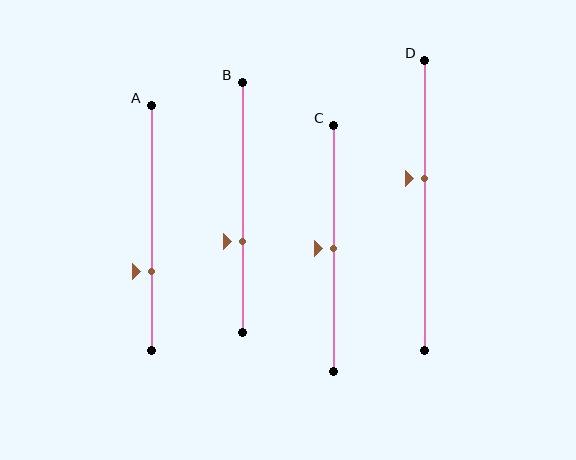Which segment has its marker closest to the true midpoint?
Segment C has its marker closest to the true midpoint.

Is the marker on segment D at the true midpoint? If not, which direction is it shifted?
No, the marker on segment D is shifted upward by about 9% of the segment length.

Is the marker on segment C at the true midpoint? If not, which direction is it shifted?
Yes, the marker on segment C is at the true midpoint.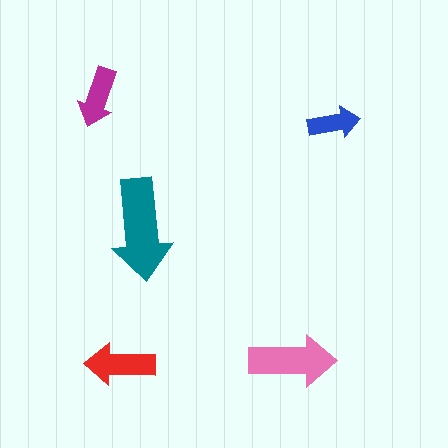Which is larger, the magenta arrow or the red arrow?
The red one.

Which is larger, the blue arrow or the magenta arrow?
The magenta one.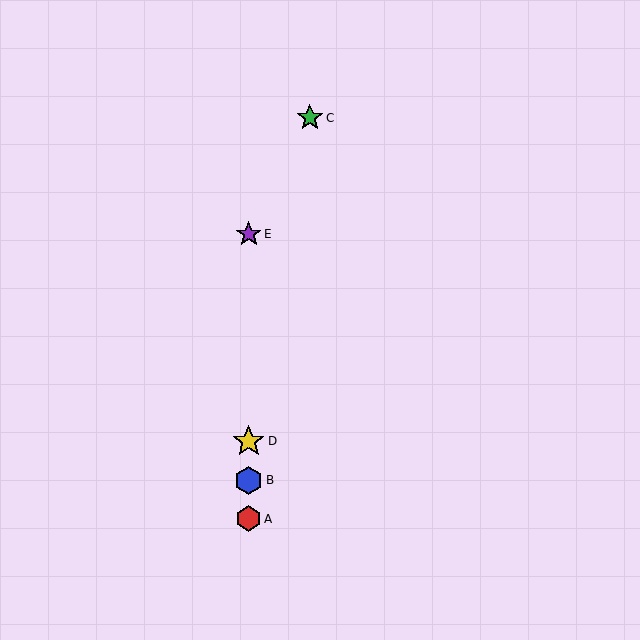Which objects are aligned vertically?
Objects A, B, D, E are aligned vertically.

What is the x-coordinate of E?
Object E is at x≈249.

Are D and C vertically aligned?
No, D is at x≈249 and C is at x≈310.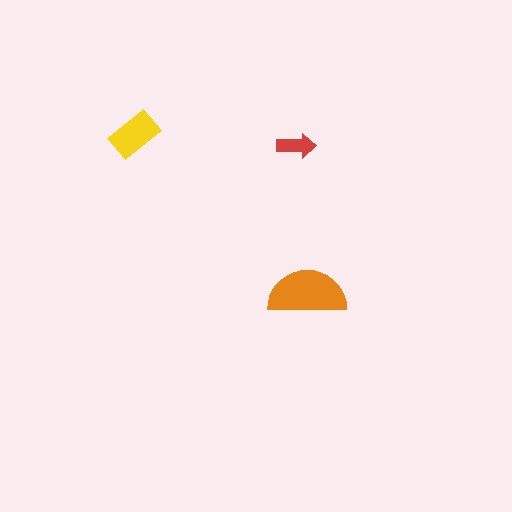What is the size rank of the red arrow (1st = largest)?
3rd.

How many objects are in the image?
There are 3 objects in the image.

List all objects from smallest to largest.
The red arrow, the yellow rectangle, the orange semicircle.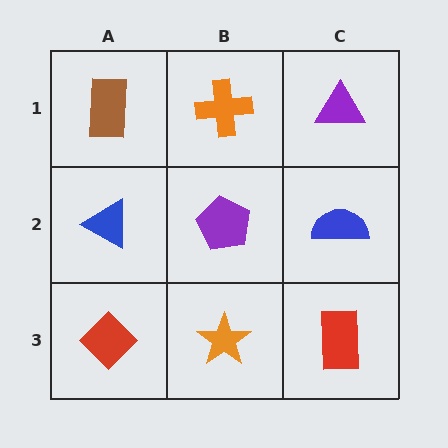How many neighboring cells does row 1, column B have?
3.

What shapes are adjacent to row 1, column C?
A blue semicircle (row 2, column C), an orange cross (row 1, column B).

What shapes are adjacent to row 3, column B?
A purple pentagon (row 2, column B), a red diamond (row 3, column A), a red rectangle (row 3, column C).